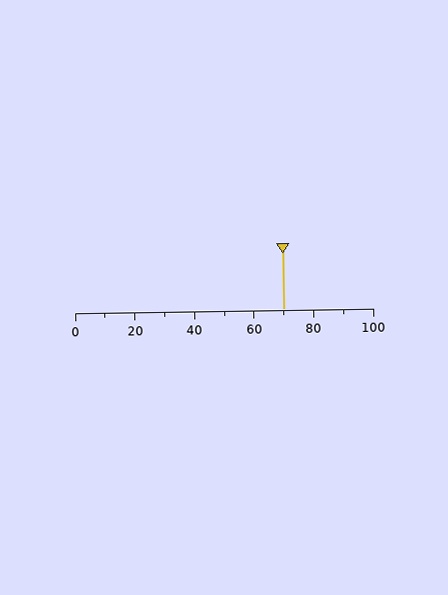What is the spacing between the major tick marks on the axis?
The major ticks are spaced 20 apart.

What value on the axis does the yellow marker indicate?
The marker indicates approximately 70.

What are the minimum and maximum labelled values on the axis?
The axis runs from 0 to 100.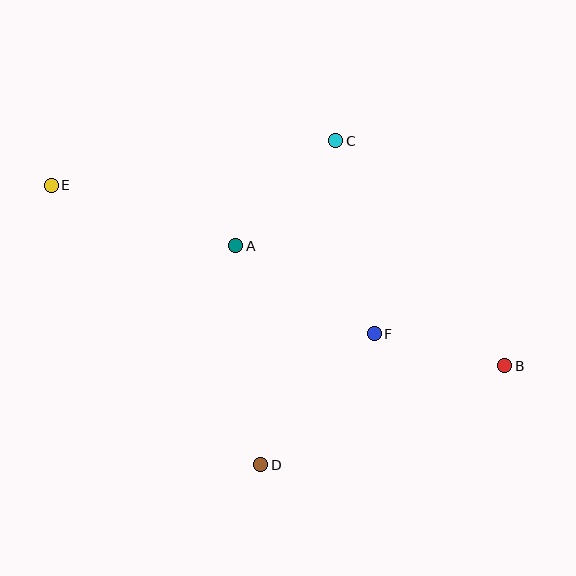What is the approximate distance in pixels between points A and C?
The distance between A and C is approximately 145 pixels.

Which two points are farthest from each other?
Points B and E are farthest from each other.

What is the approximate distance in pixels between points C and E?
The distance between C and E is approximately 288 pixels.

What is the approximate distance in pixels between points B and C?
The distance between B and C is approximately 281 pixels.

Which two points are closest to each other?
Points B and F are closest to each other.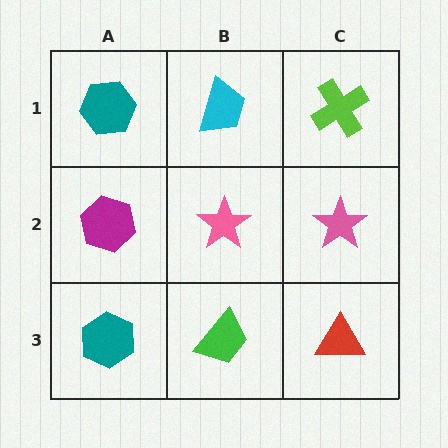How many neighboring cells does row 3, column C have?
2.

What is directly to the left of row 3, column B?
A teal hexagon.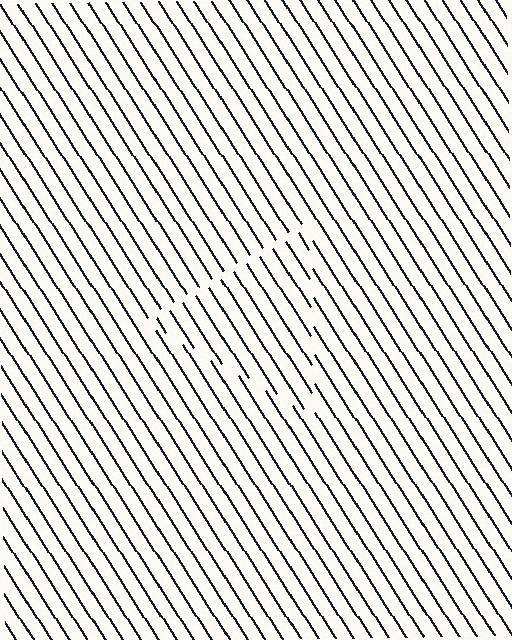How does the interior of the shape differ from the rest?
The interior of the shape contains the same grating, shifted by half a period — the contour is defined by the phase discontinuity where line-ends from the inner and outer gratings abut.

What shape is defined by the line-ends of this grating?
An illusory triangle. The interior of the shape contains the same grating, shifted by half a period — the contour is defined by the phase discontinuity where line-ends from the inner and outer gratings abut.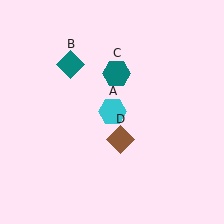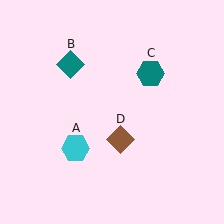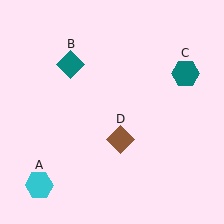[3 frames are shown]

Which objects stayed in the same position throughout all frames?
Teal diamond (object B) and brown diamond (object D) remained stationary.